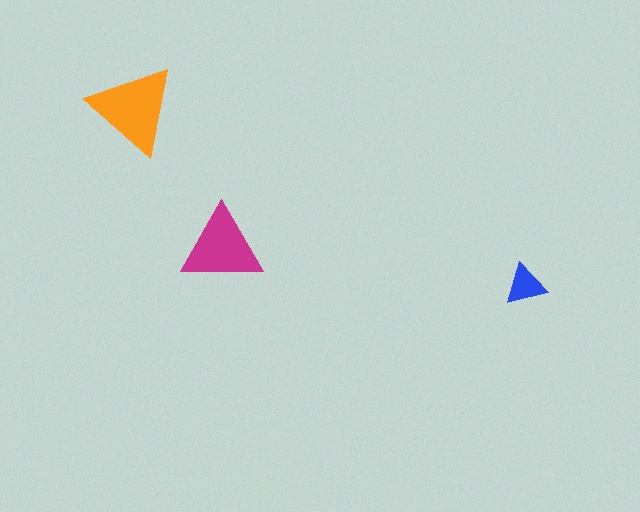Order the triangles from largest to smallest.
the orange one, the magenta one, the blue one.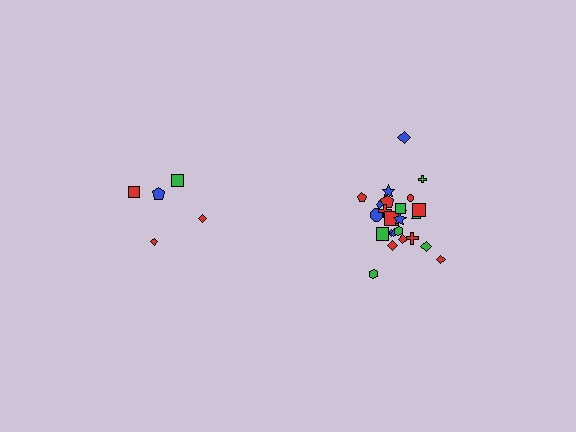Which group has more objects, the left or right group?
The right group.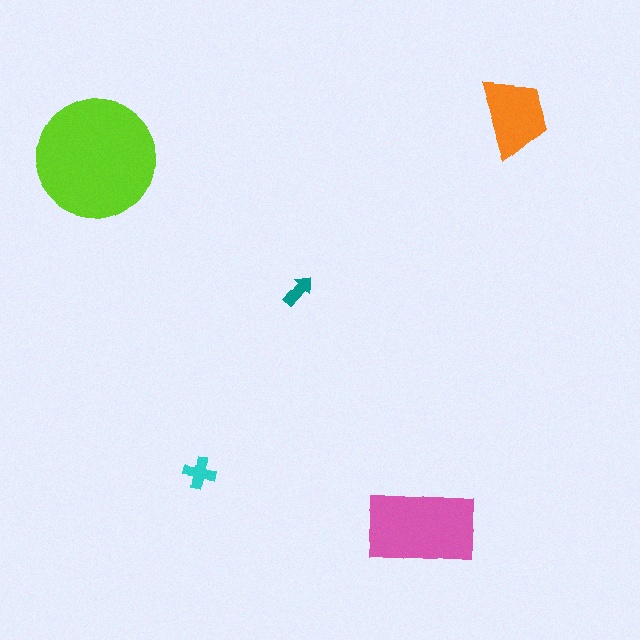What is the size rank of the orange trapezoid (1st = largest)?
3rd.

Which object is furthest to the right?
The orange trapezoid is rightmost.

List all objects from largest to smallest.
The lime circle, the pink rectangle, the orange trapezoid, the cyan cross, the teal arrow.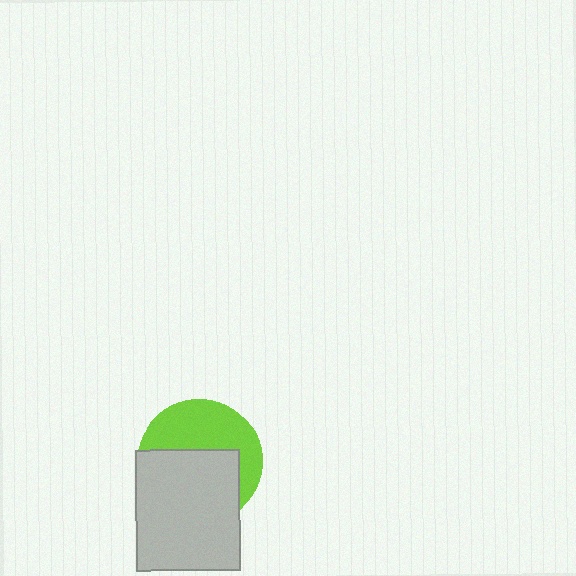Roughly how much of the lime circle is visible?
About half of it is visible (roughly 45%).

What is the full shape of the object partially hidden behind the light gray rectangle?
The partially hidden object is a lime circle.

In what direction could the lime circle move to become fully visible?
The lime circle could move up. That would shift it out from behind the light gray rectangle entirely.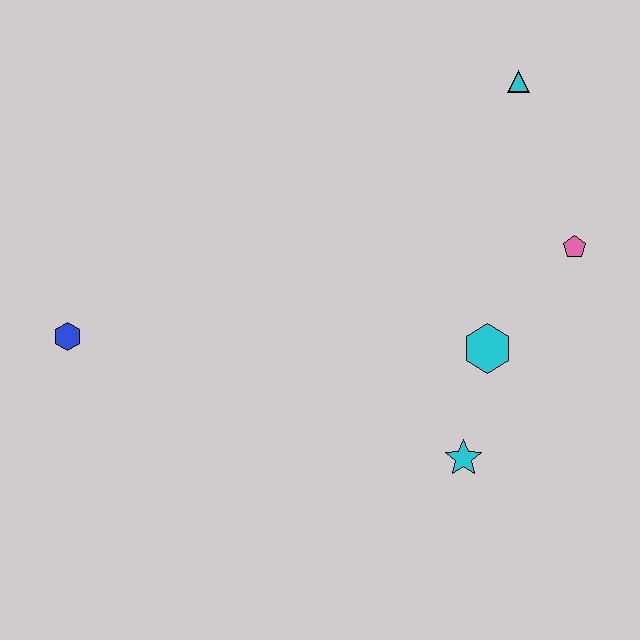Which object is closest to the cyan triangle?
The pink pentagon is closest to the cyan triangle.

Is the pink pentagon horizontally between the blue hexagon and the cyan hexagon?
No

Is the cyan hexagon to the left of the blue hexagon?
No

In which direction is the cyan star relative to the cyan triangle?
The cyan star is below the cyan triangle.